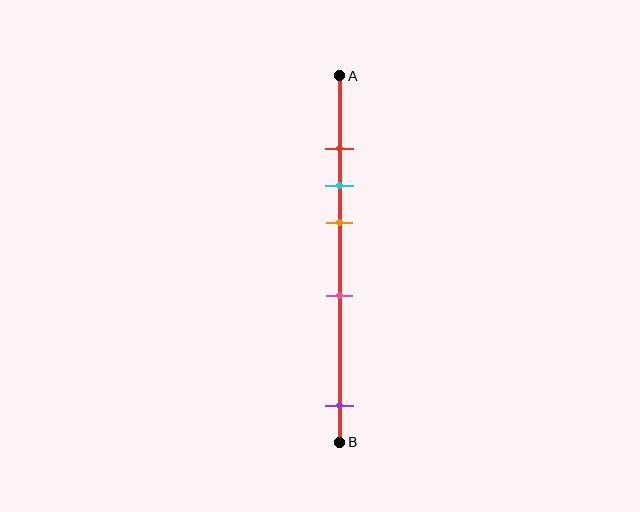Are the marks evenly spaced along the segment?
No, the marks are not evenly spaced.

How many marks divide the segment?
There are 5 marks dividing the segment.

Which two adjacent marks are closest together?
The red and cyan marks are the closest adjacent pair.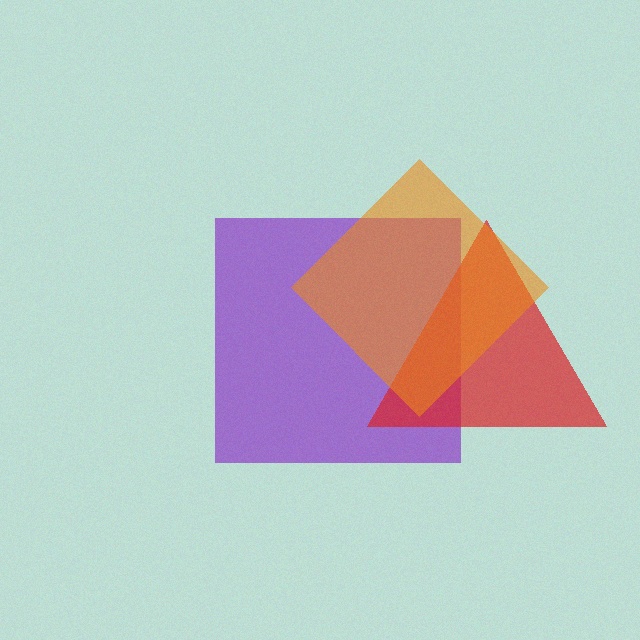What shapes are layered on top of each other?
The layered shapes are: a purple square, a red triangle, an orange diamond.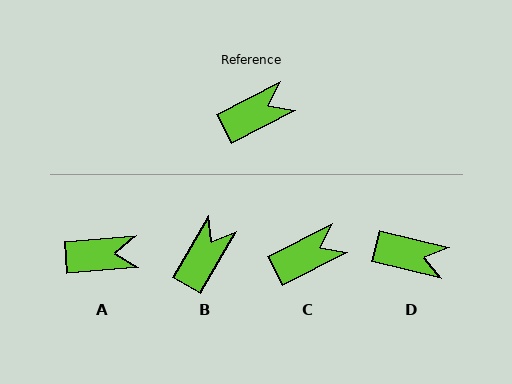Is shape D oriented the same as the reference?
No, it is off by about 40 degrees.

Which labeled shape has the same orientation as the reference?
C.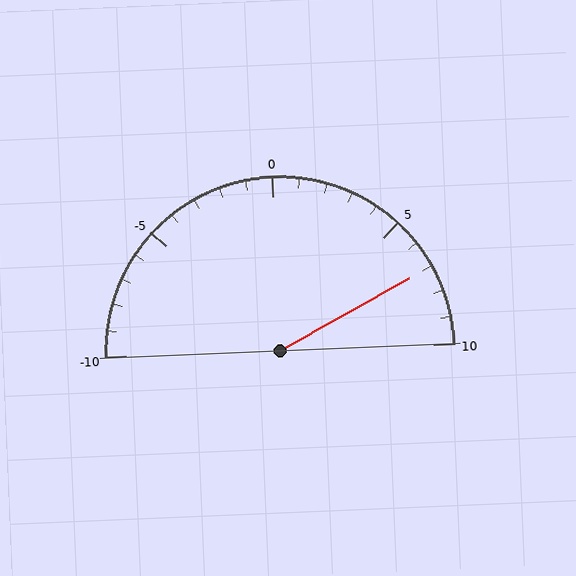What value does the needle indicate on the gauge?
The needle indicates approximately 7.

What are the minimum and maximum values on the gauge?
The gauge ranges from -10 to 10.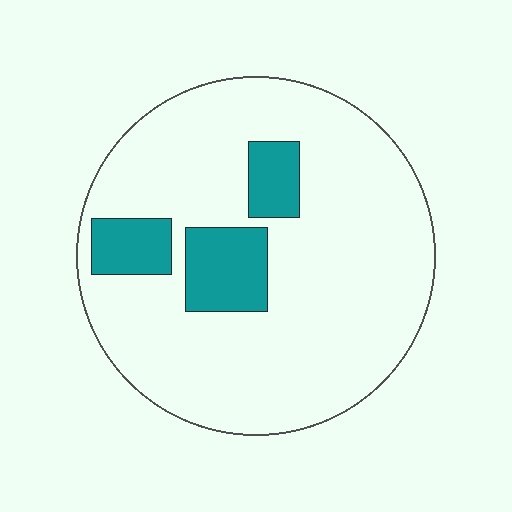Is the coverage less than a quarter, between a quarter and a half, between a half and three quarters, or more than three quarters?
Less than a quarter.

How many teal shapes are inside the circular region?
3.